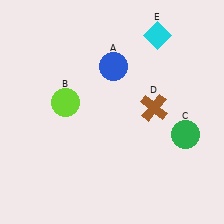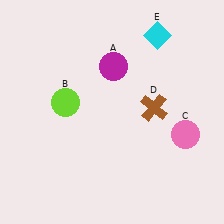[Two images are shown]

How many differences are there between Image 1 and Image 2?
There are 2 differences between the two images.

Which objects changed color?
A changed from blue to magenta. C changed from green to pink.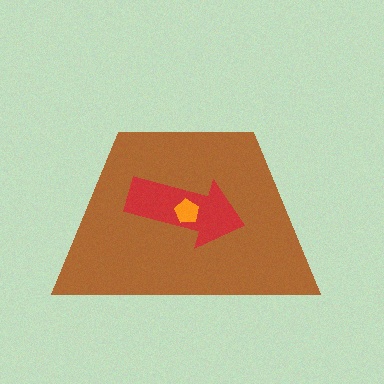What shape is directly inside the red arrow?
The orange pentagon.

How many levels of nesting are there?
3.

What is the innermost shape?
The orange pentagon.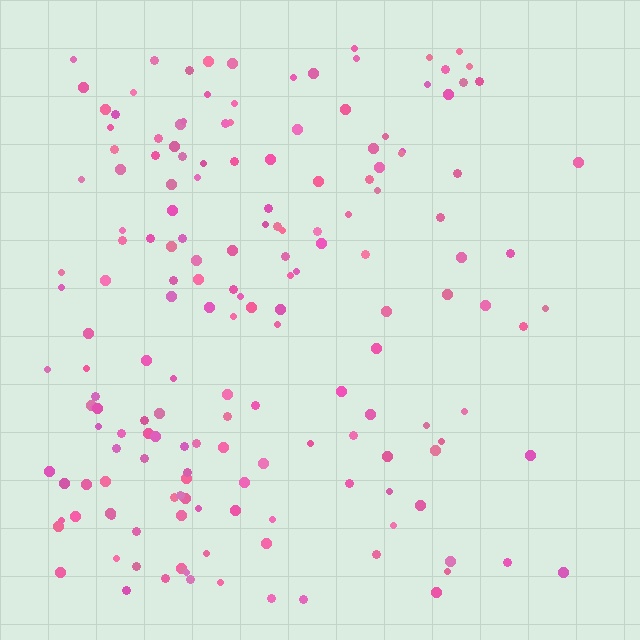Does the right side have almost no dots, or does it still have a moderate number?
Still a moderate number, just noticeably fewer than the left.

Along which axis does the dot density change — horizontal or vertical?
Horizontal.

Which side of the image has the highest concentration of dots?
The left.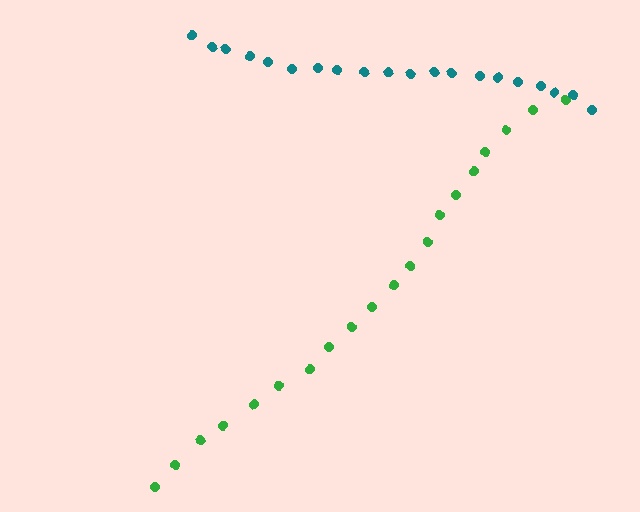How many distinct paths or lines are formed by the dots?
There are 2 distinct paths.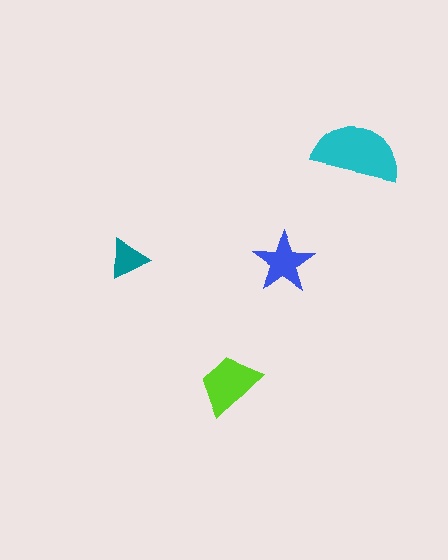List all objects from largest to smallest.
The cyan semicircle, the lime trapezoid, the blue star, the teal triangle.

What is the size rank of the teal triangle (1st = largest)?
4th.